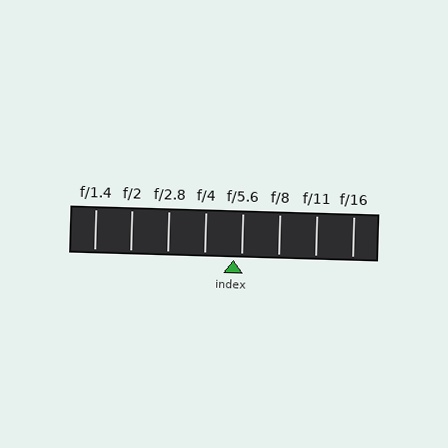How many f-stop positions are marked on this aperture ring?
There are 8 f-stop positions marked.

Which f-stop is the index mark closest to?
The index mark is closest to f/5.6.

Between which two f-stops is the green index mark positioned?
The index mark is between f/4 and f/5.6.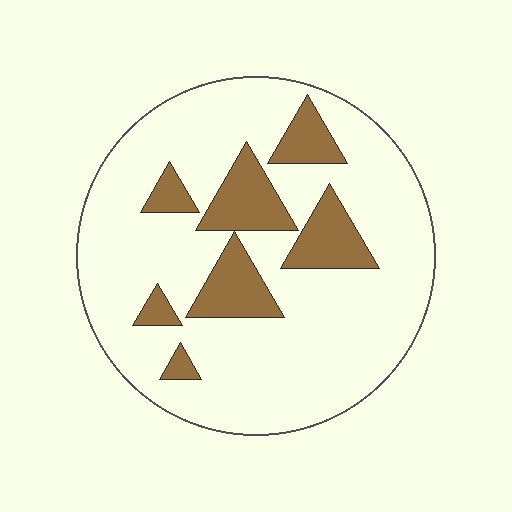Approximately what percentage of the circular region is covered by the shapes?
Approximately 20%.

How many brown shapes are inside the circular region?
7.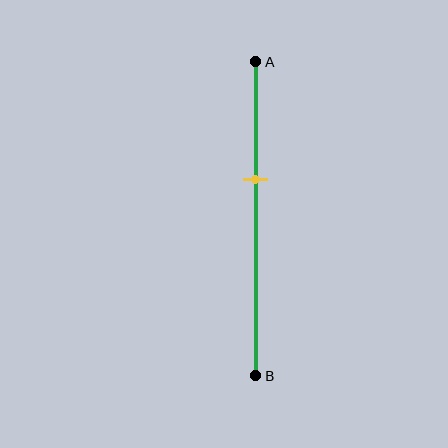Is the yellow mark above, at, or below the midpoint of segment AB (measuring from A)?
The yellow mark is above the midpoint of segment AB.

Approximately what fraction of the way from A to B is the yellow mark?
The yellow mark is approximately 35% of the way from A to B.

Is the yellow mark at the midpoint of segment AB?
No, the mark is at about 35% from A, not at the 50% midpoint.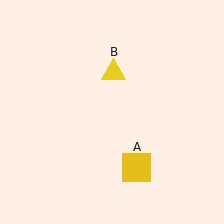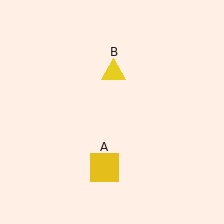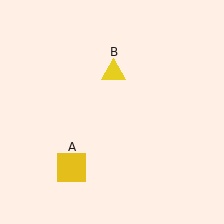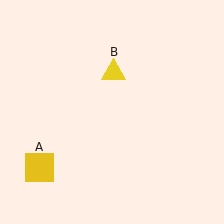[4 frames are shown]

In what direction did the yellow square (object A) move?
The yellow square (object A) moved left.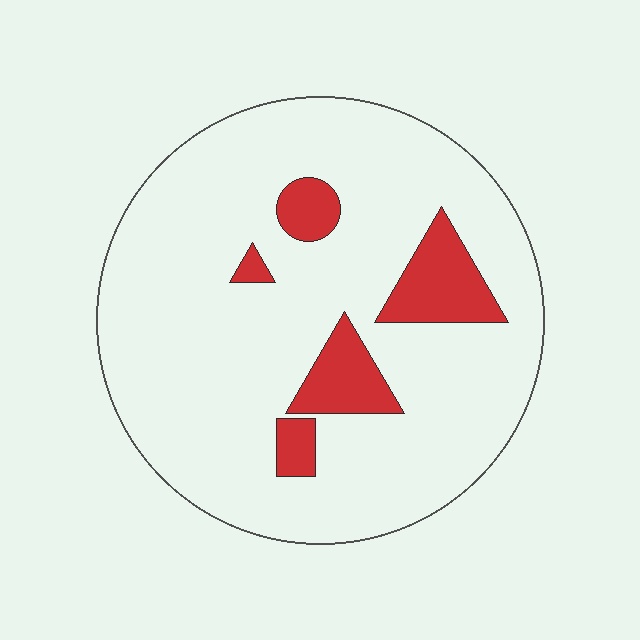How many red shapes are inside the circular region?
5.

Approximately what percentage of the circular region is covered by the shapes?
Approximately 15%.